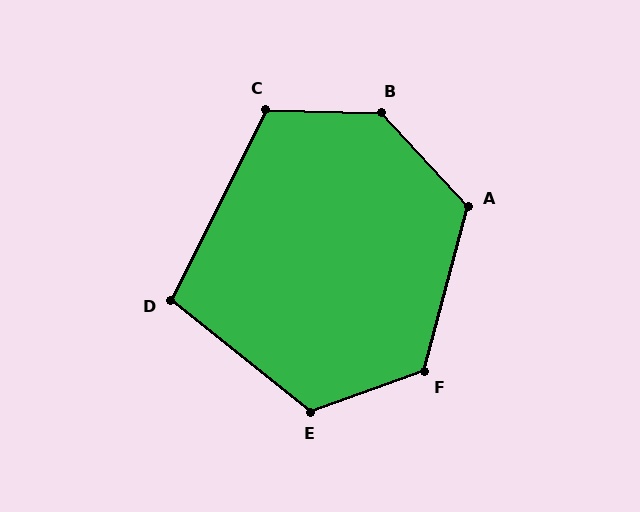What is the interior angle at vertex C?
Approximately 115 degrees (obtuse).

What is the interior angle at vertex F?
Approximately 124 degrees (obtuse).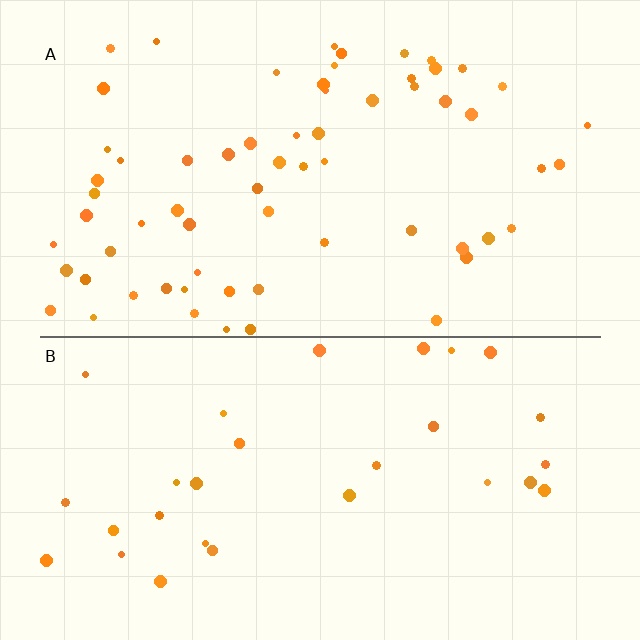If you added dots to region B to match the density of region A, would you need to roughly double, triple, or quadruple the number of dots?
Approximately double.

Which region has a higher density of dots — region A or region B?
A (the top).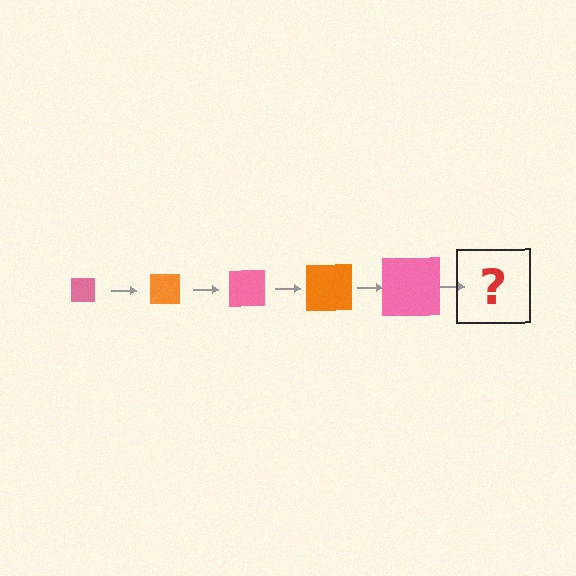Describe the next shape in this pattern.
It should be an orange square, larger than the previous one.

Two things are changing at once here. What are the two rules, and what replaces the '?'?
The two rules are that the square grows larger each step and the color cycles through pink and orange. The '?' should be an orange square, larger than the previous one.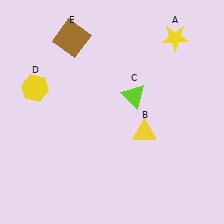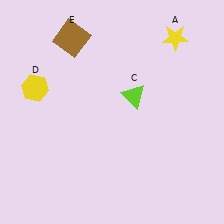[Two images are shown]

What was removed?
The yellow triangle (B) was removed in Image 2.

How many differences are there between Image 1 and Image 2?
There is 1 difference between the two images.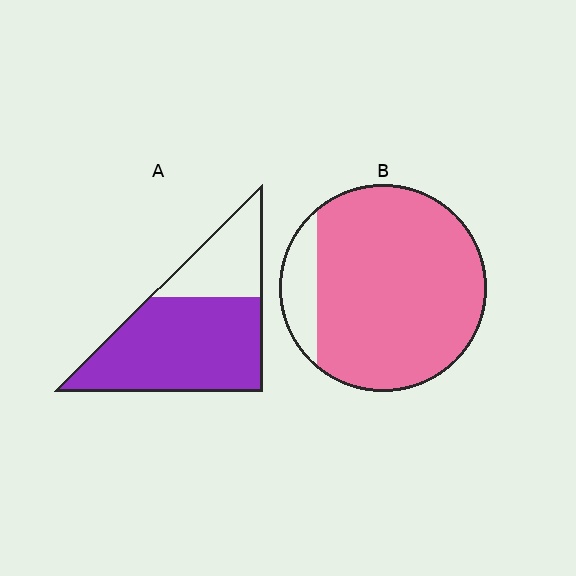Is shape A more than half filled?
Yes.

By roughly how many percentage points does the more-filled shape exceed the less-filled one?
By roughly 15 percentage points (B over A).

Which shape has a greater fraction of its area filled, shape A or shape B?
Shape B.